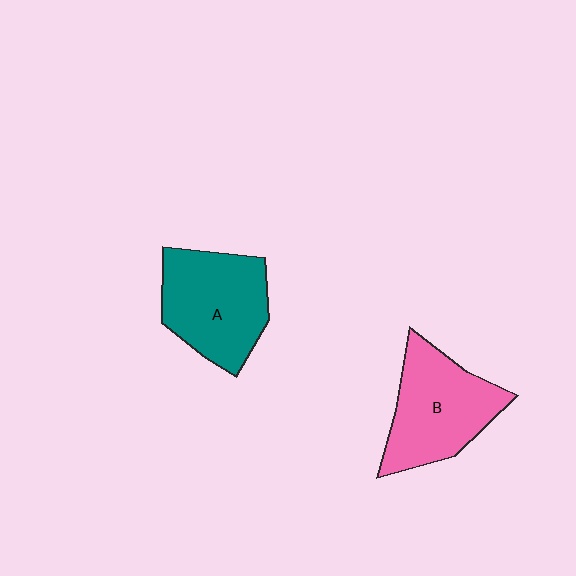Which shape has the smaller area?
Shape B (pink).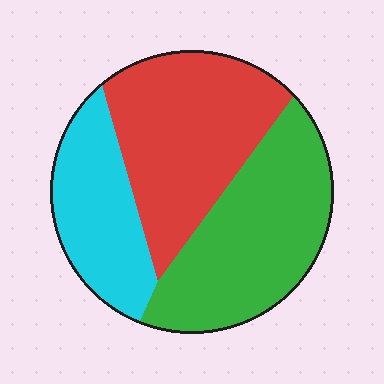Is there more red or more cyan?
Red.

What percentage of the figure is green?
Green takes up about three eighths (3/8) of the figure.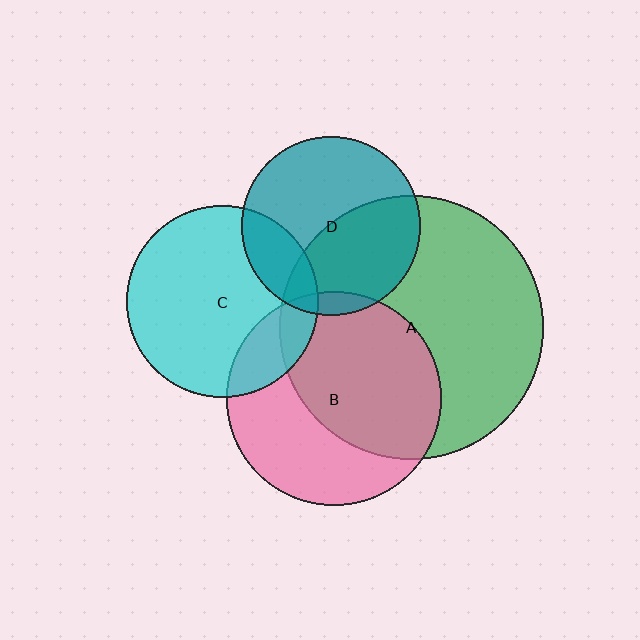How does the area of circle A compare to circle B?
Approximately 1.5 times.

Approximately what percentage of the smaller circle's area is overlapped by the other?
Approximately 55%.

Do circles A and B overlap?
Yes.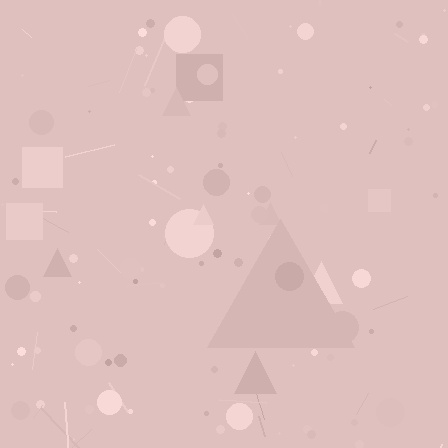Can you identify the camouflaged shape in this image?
The camouflaged shape is a triangle.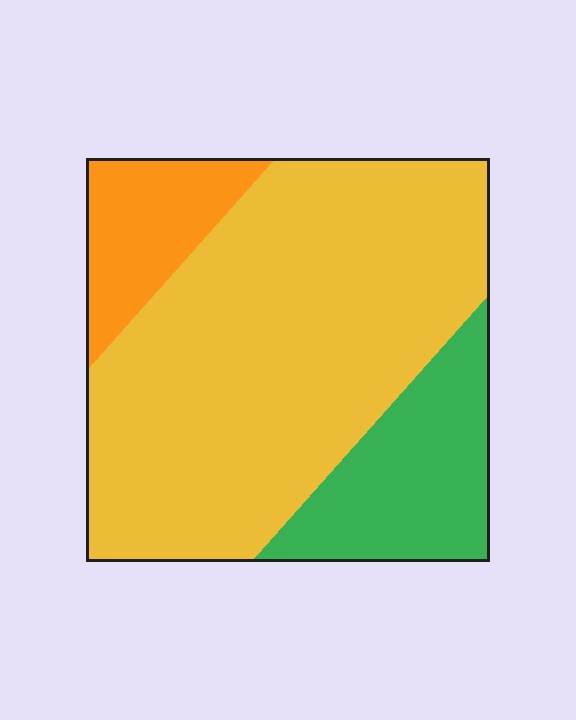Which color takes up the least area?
Orange, at roughly 10%.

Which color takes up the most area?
Yellow, at roughly 70%.